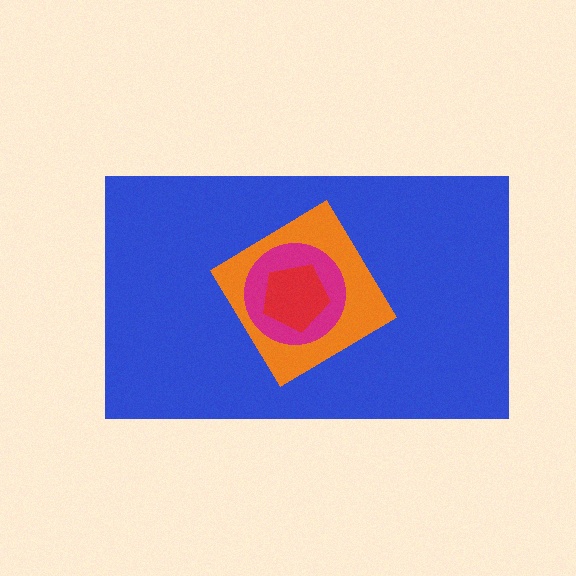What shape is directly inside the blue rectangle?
The orange diamond.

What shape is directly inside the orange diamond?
The magenta circle.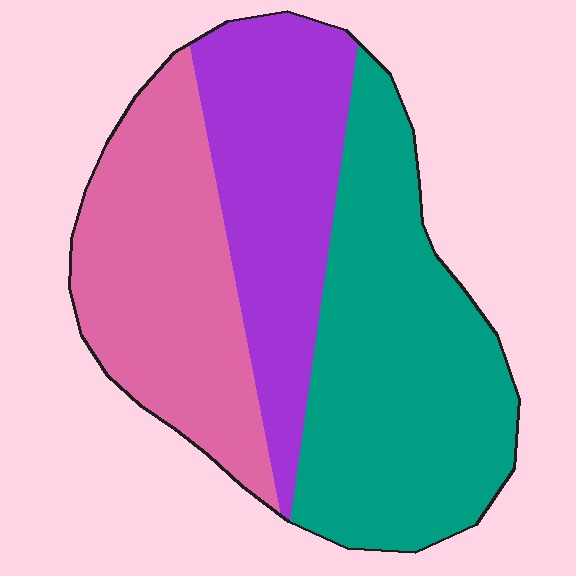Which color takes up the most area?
Teal, at roughly 40%.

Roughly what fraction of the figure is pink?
Pink covers around 30% of the figure.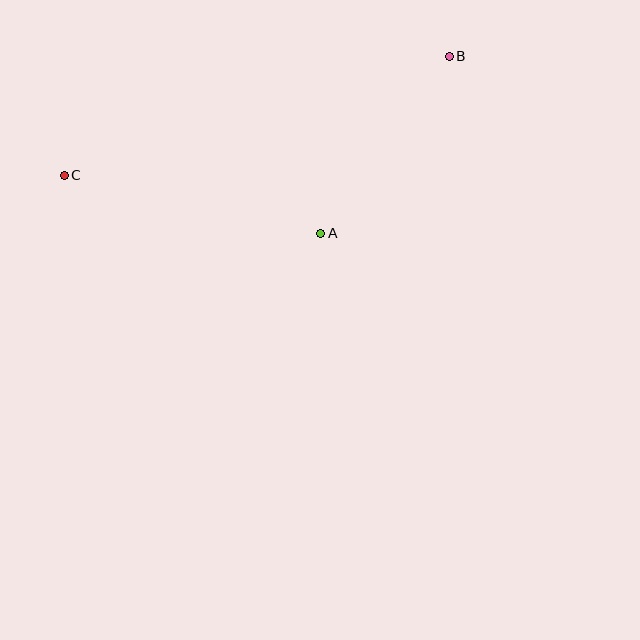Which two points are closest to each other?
Points A and B are closest to each other.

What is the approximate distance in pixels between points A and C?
The distance between A and C is approximately 263 pixels.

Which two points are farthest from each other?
Points B and C are farthest from each other.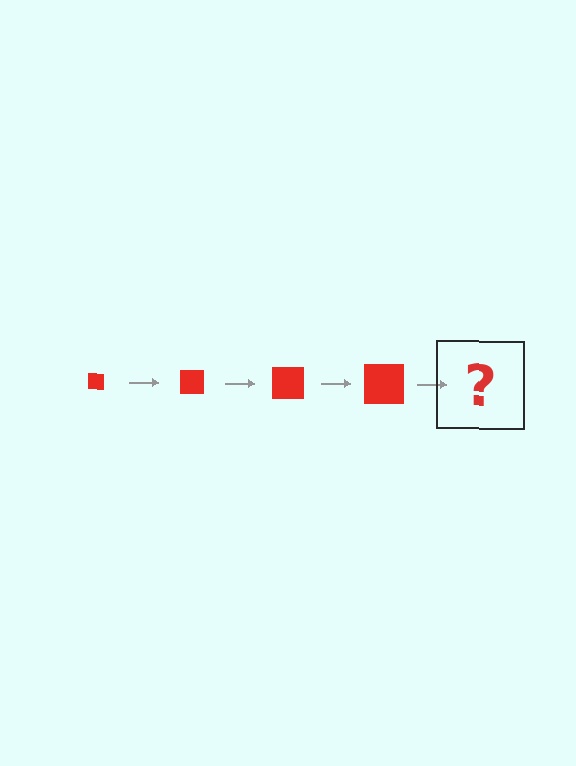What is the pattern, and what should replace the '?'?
The pattern is that the square gets progressively larger each step. The '?' should be a red square, larger than the previous one.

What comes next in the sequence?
The next element should be a red square, larger than the previous one.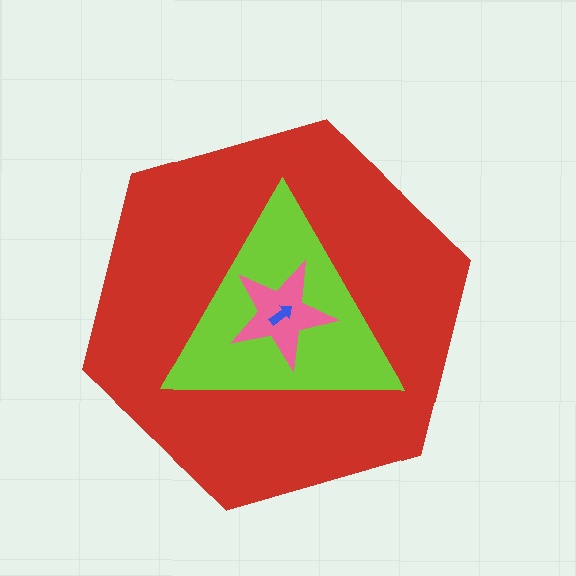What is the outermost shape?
The red hexagon.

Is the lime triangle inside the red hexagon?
Yes.